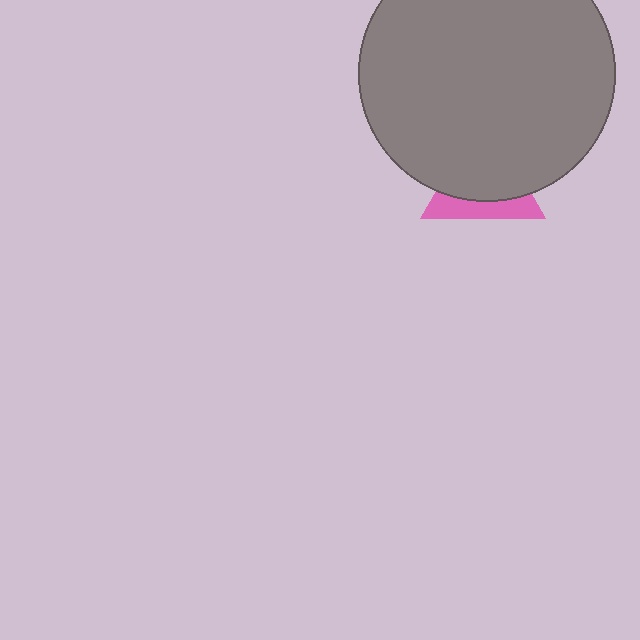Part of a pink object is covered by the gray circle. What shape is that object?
It is a triangle.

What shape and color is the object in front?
The object in front is a gray circle.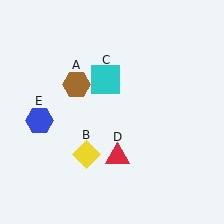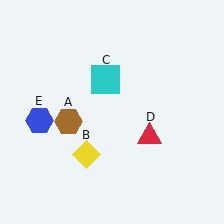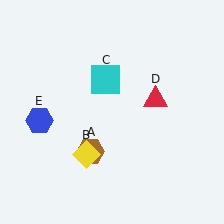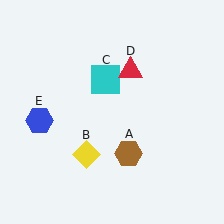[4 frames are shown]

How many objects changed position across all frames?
2 objects changed position: brown hexagon (object A), red triangle (object D).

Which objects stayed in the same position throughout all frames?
Yellow diamond (object B) and cyan square (object C) and blue hexagon (object E) remained stationary.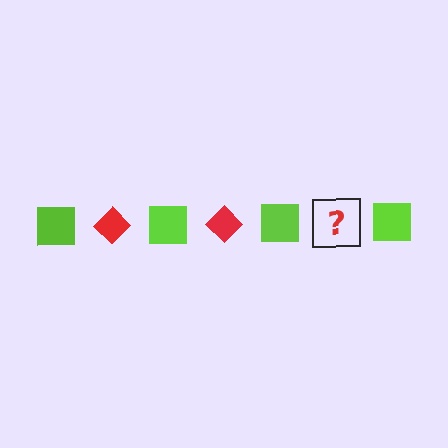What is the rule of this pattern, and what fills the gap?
The rule is that the pattern alternates between lime square and red diamond. The gap should be filled with a red diamond.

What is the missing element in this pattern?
The missing element is a red diamond.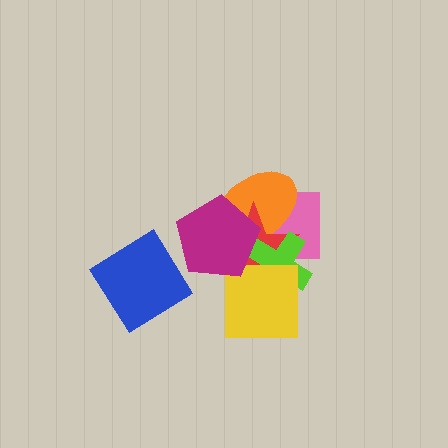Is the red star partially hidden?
Yes, it is partially covered by another shape.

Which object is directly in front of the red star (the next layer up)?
The lime cross is directly in front of the red star.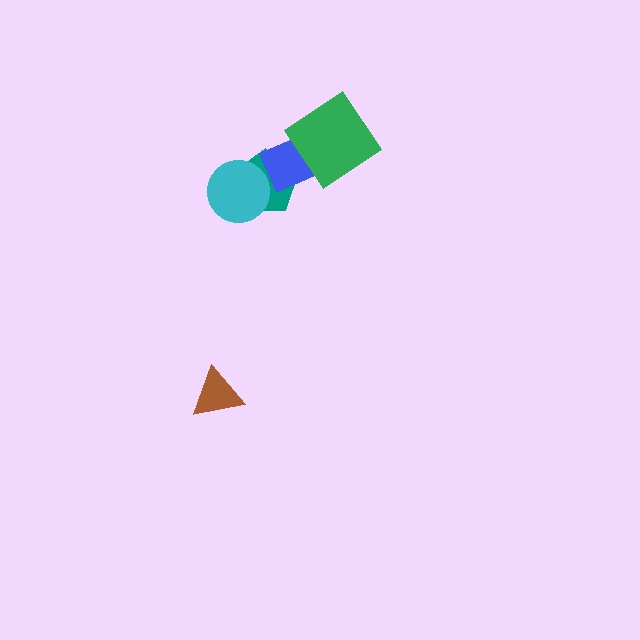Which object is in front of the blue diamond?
The green diamond is in front of the blue diamond.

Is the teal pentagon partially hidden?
Yes, it is partially covered by another shape.